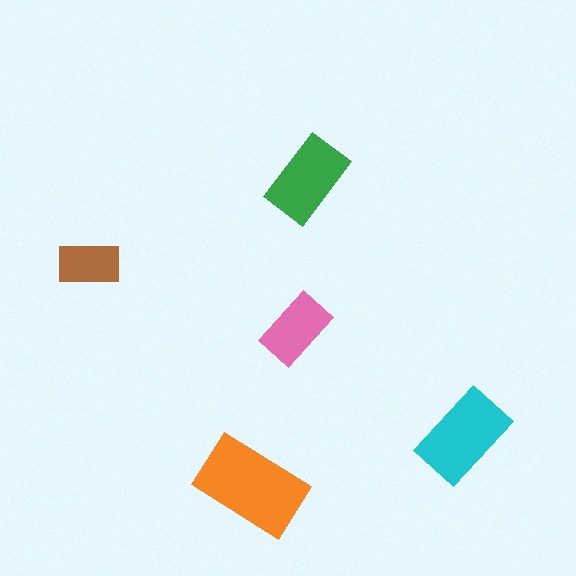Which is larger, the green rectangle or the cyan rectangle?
The cyan one.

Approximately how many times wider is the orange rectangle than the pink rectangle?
About 1.5 times wider.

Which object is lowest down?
The orange rectangle is bottommost.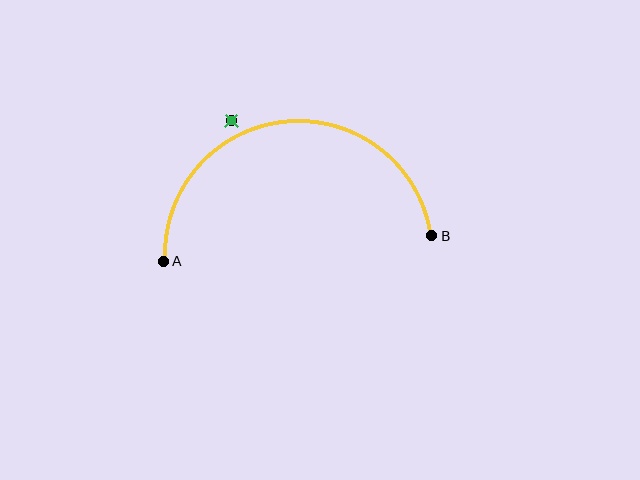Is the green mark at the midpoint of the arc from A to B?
No — the green mark does not lie on the arc at all. It sits slightly outside the curve.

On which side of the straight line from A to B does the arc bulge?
The arc bulges above the straight line connecting A and B.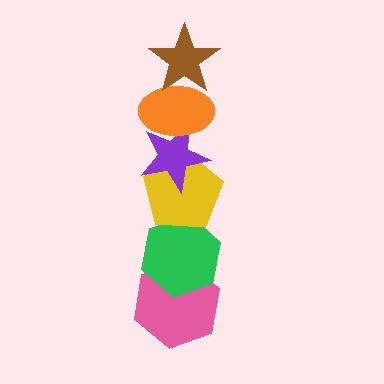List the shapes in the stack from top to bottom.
From top to bottom: the brown star, the orange ellipse, the purple star, the yellow pentagon, the green hexagon, the pink hexagon.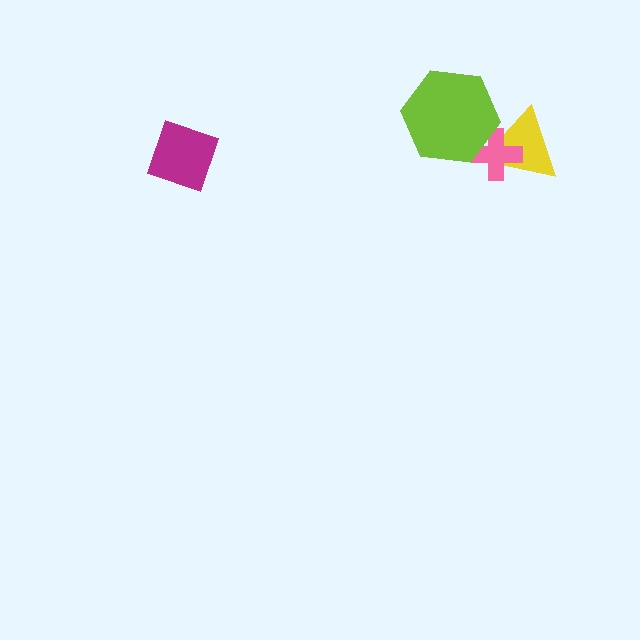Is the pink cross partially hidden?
Yes, it is partially covered by another shape.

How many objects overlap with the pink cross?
2 objects overlap with the pink cross.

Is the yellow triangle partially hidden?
Yes, it is partially covered by another shape.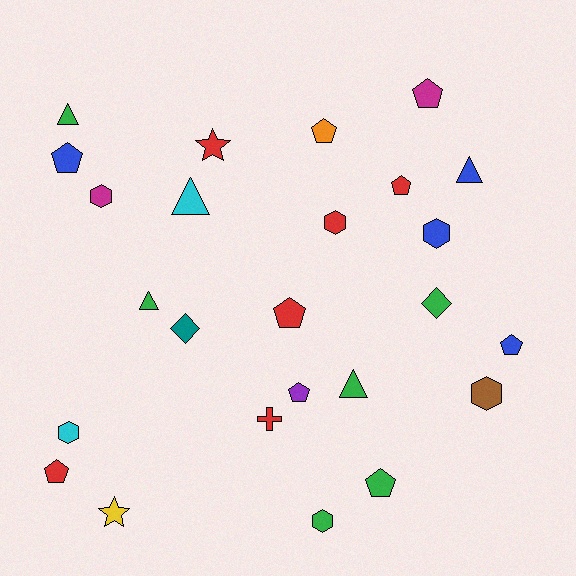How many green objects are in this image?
There are 6 green objects.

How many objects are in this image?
There are 25 objects.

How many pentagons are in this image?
There are 9 pentagons.